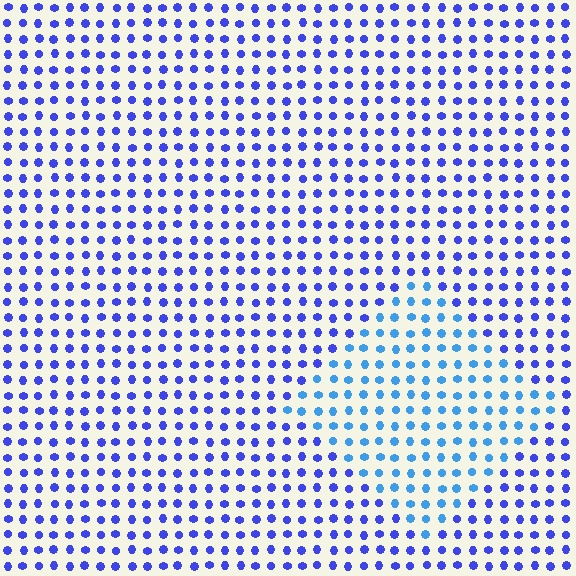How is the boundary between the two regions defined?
The boundary is defined purely by a slight shift in hue (about 32 degrees). Spacing, size, and orientation are identical on both sides.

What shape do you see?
I see a diamond.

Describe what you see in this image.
The image is filled with small blue elements in a uniform arrangement. A diamond-shaped region is visible where the elements are tinted to a slightly different hue, forming a subtle color boundary.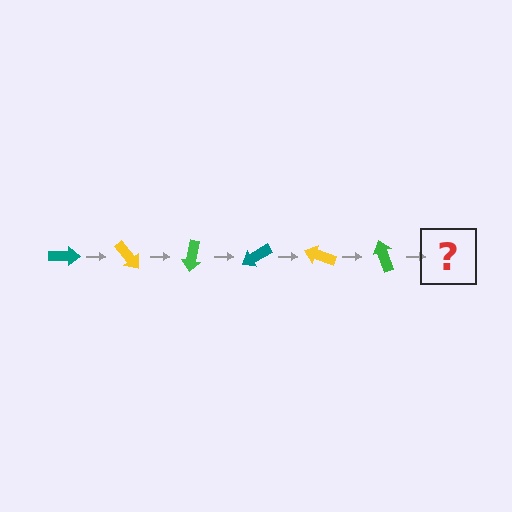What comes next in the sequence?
The next element should be a teal arrow, rotated 300 degrees from the start.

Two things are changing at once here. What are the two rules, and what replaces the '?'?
The two rules are that it rotates 50 degrees each step and the color cycles through teal, yellow, and green. The '?' should be a teal arrow, rotated 300 degrees from the start.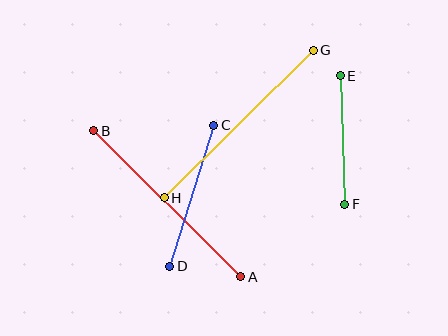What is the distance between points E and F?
The distance is approximately 129 pixels.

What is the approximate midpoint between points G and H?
The midpoint is at approximately (239, 124) pixels.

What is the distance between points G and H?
The distance is approximately 210 pixels.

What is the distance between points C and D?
The distance is approximately 148 pixels.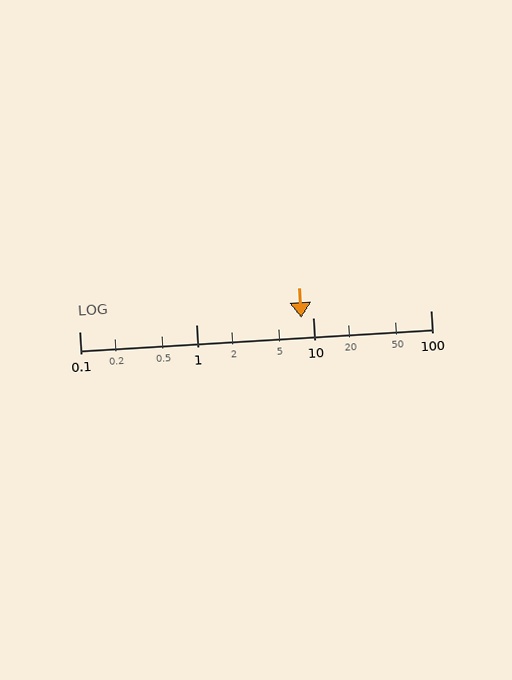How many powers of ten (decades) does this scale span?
The scale spans 3 decades, from 0.1 to 100.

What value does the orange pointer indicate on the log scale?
The pointer indicates approximately 7.9.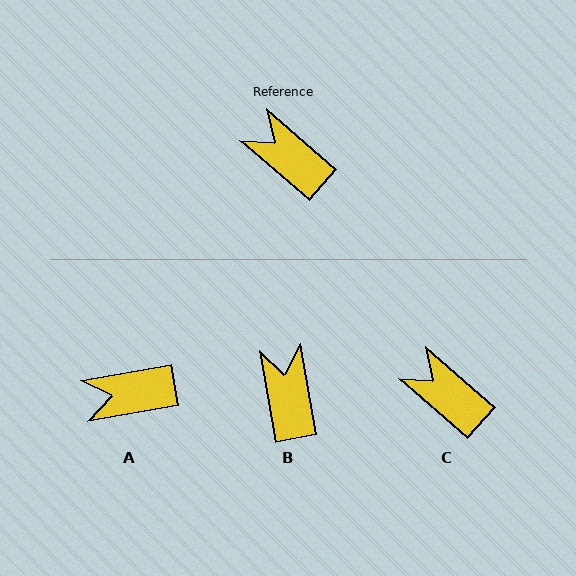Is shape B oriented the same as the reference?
No, it is off by about 39 degrees.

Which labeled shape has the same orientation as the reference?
C.